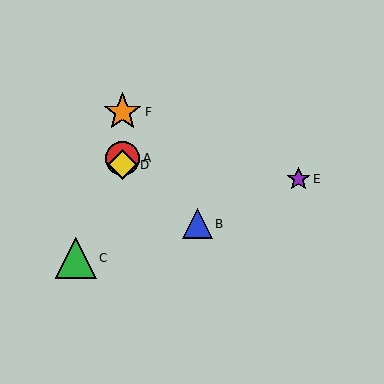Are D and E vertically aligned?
No, D is at x≈123 and E is at x≈298.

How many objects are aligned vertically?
3 objects (A, D, F) are aligned vertically.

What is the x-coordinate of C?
Object C is at x≈76.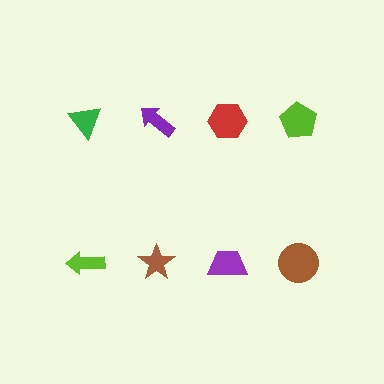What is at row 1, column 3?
A red hexagon.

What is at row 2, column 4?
A brown circle.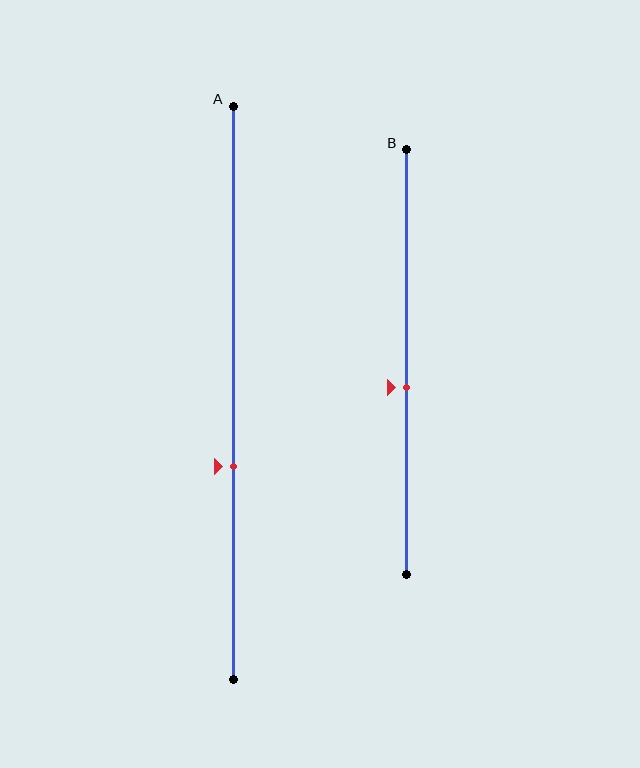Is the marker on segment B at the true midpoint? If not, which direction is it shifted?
No, the marker on segment B is shifted downward by about 6% of the segment length.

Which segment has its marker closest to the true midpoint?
Segment B has its marker closest to the true midpoint.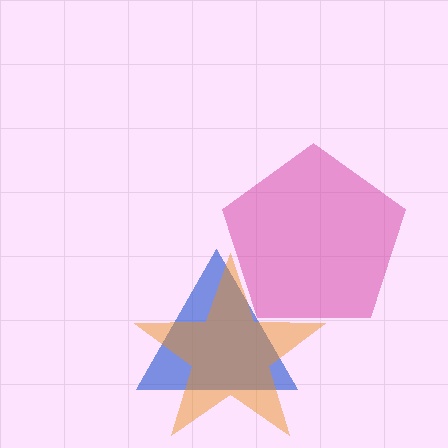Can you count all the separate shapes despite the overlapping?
Yes, there are 3 separate shapes.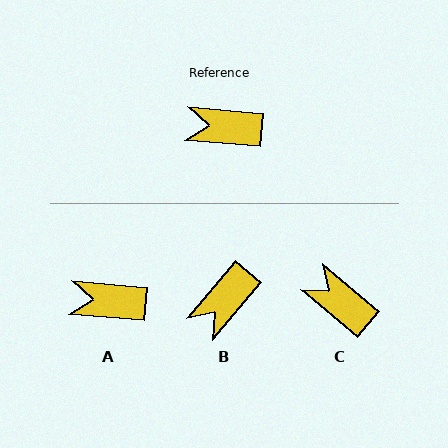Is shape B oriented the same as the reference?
No, it is off by about 55 degrees.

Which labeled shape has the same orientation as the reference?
A.